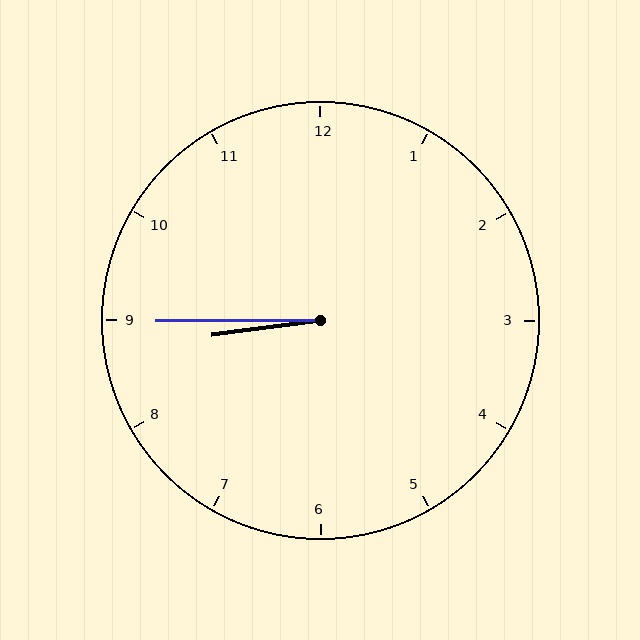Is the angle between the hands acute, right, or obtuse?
It is acute.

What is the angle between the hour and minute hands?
Approximately 8 degrees.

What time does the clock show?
8:45.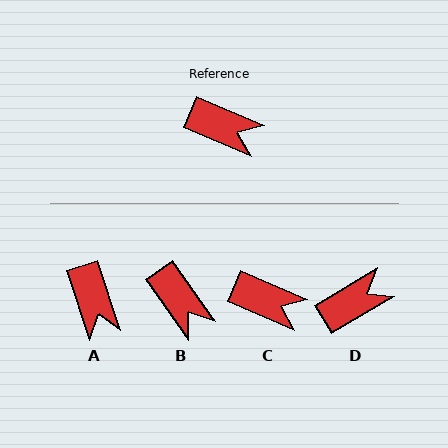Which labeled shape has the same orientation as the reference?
C.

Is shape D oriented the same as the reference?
No, it is off by about 54 degrees.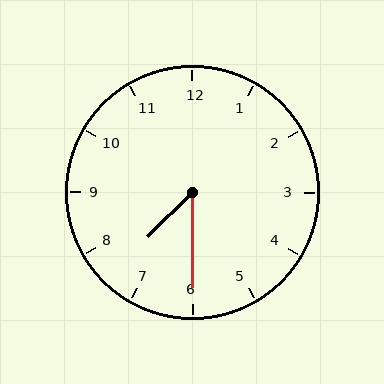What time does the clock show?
7:30.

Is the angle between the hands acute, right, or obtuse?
It is acute.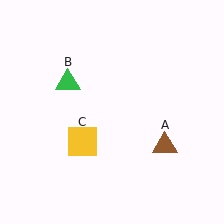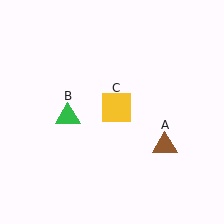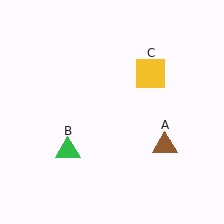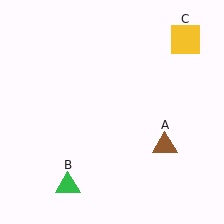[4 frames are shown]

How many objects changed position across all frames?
2 objects changed position: green triangle (object B), yellow square (object C).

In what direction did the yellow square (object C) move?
The yellow square (object C) moved up and to the right.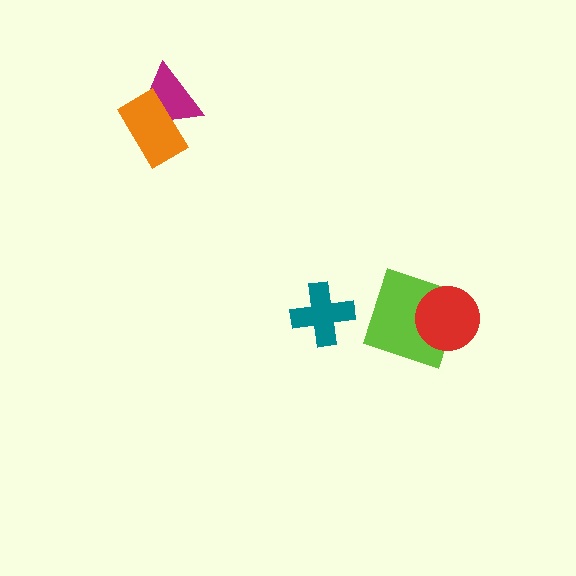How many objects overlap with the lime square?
1 object overlaps with the lime square.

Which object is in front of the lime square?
The red circle is in front of the lime square.